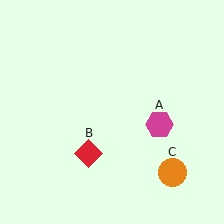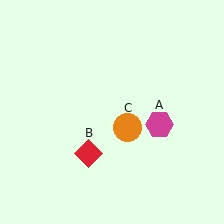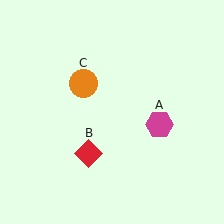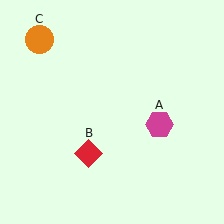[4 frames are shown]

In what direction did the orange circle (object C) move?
The orange circle (object C) moved up and to the left.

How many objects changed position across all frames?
1 object changed position: orange circle (object C).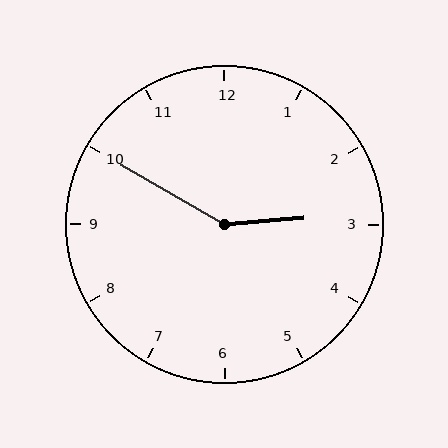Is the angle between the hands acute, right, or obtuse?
It is obtuse.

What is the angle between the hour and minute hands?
Approximately 145 degrees.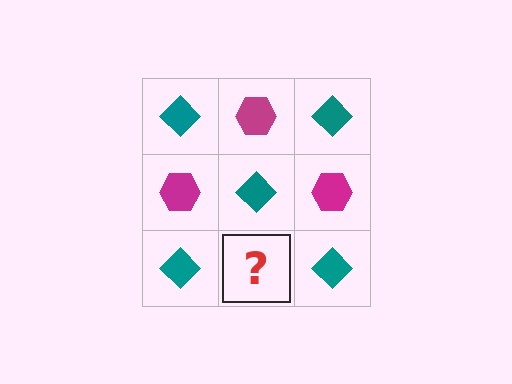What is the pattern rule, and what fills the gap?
The rule is that it alternates teal diamond and magenta hexagon in a checkerboard pattern. The gap should be filled with a magenta hexagon.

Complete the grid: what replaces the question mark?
The question mark should be replaced with a magenta hexagon.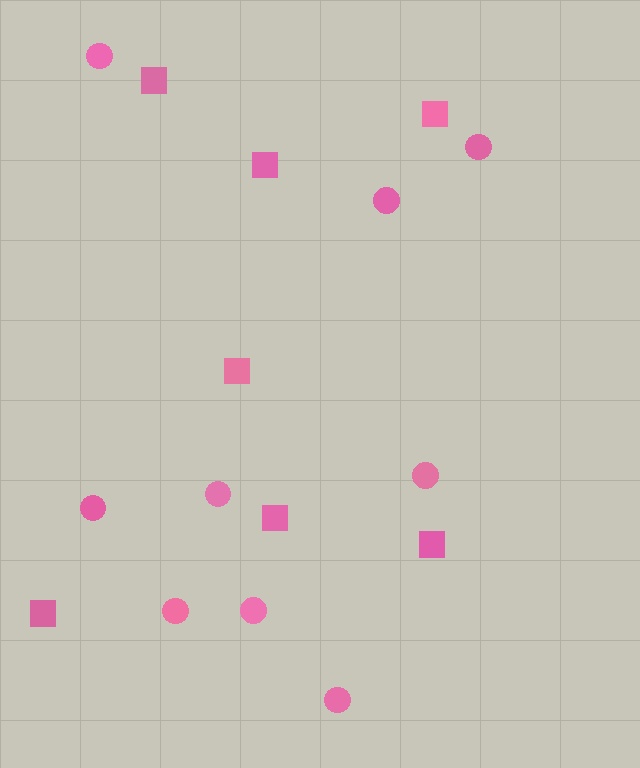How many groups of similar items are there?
There are 2 groups: one group of squares (7) and one group of circles (9).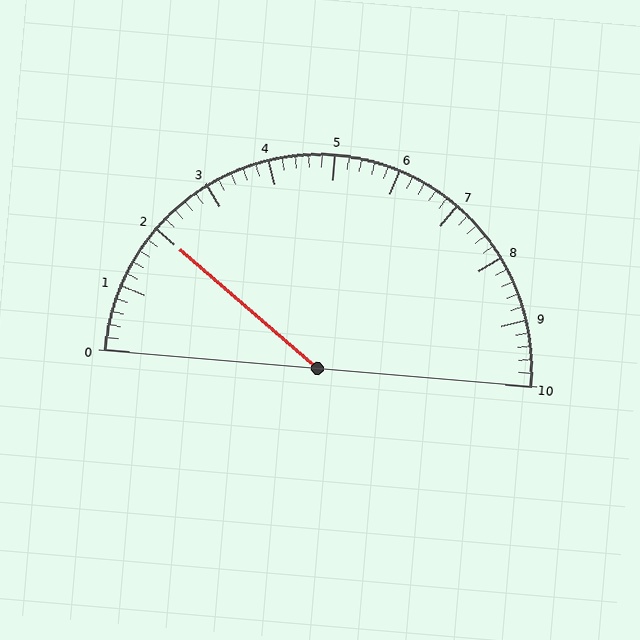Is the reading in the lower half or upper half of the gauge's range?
The reading is in the lower half of the range (0 to 10).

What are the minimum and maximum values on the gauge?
The gauge ranges from 0 to 10.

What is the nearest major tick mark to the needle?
The nearest major tick mark is 2.